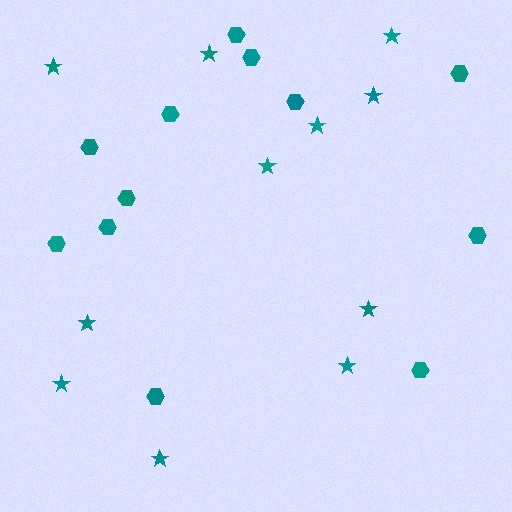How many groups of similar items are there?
There are 2 groups: one group of hexagons (12) and one group of stars (11).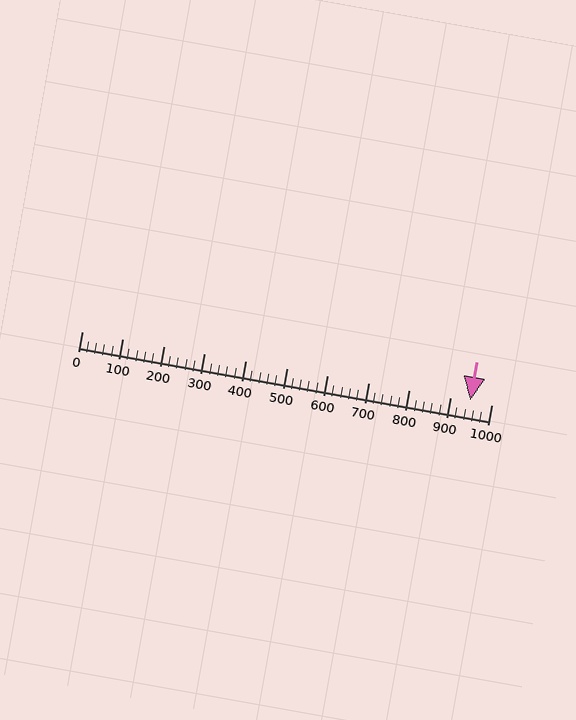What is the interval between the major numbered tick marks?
The major tick marks are spaced 100 units apart.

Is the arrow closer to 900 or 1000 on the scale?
The arrow is closer to 900.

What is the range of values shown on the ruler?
The ruler shows values from 0 to 1000.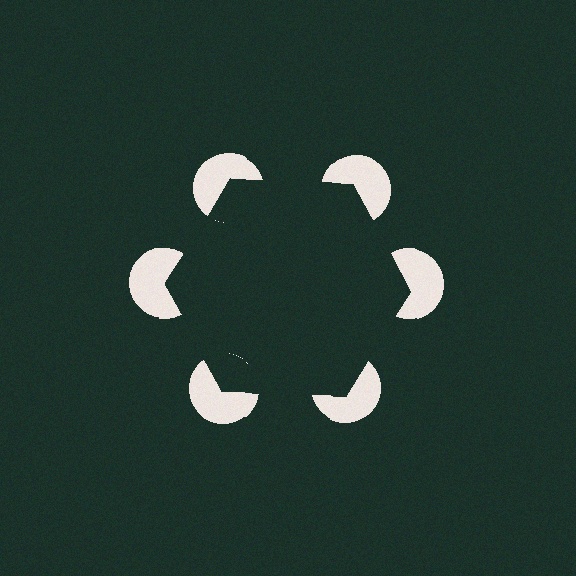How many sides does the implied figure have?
6 sides.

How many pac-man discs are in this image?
There are 6 — one at each vertex of the illusory hexagon.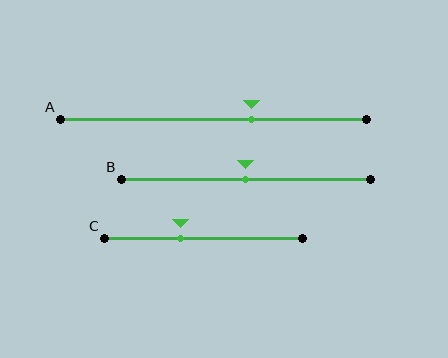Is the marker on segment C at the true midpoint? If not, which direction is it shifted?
No, the marker on segment C is shifted to the left by about 11% of the segment length.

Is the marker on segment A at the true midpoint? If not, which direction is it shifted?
No, the marker on segment A is shifted to the right by about 13% of the segment length.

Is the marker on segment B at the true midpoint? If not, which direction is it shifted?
Yes, the marker on segment B is at the true midpoint.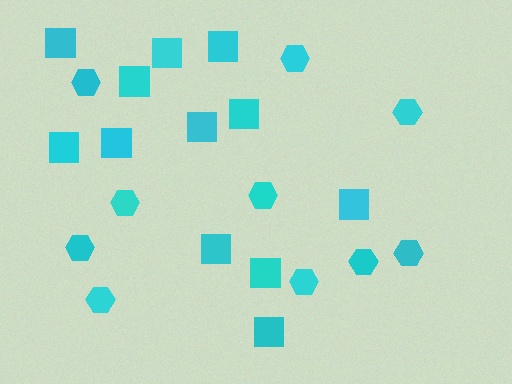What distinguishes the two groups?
There are 2 groups: one group of hexagons (10) and one group of squares (12).